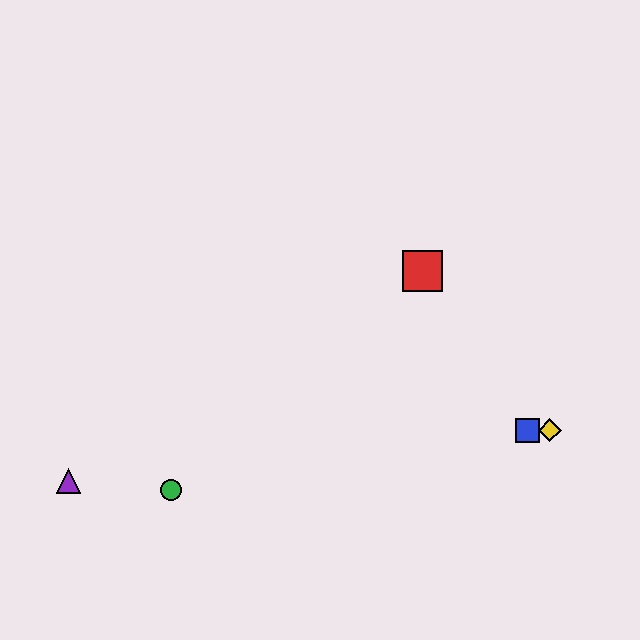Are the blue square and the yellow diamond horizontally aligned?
Yes, both are at y≈430.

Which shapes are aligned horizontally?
The blue square, the yellow diamond are aligned horizontally.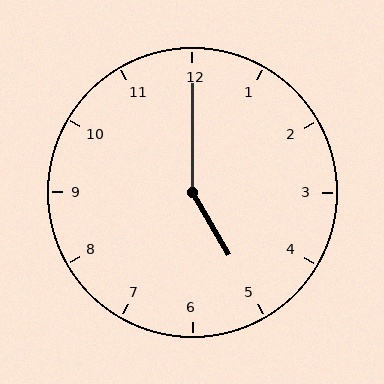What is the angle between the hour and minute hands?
Approximately 150 degrees.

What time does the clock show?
5:00.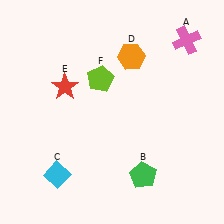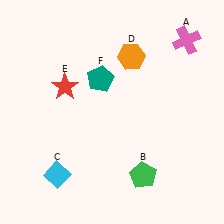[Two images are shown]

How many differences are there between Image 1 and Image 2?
There is 1 difference between the two images.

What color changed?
The pentagon (F) changed from lime in Image 1 to teal in Image 2.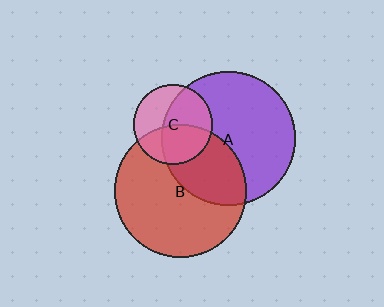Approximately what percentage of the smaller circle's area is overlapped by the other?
Approximately 60%.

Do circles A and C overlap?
Yes.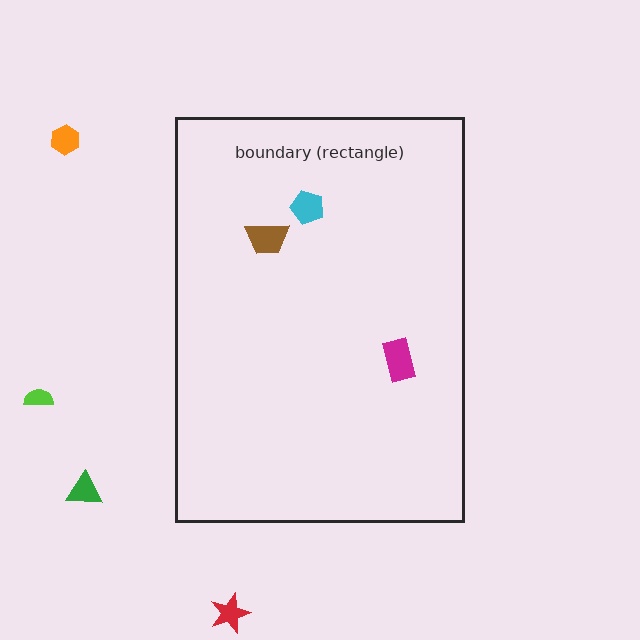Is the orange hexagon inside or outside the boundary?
Outside.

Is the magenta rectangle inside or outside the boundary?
Inside.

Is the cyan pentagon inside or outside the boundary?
Inside.